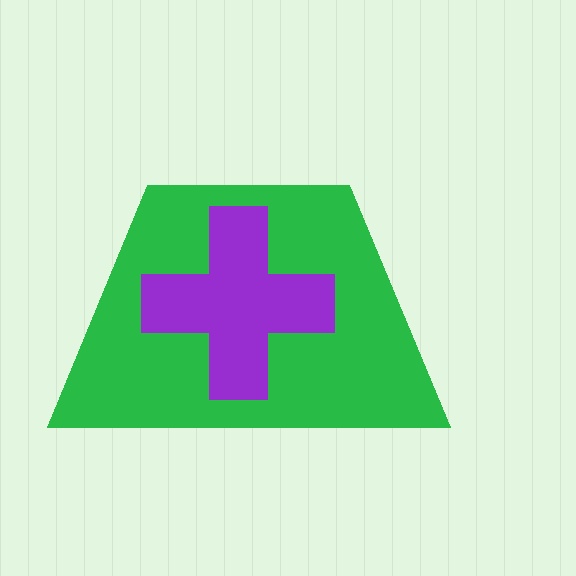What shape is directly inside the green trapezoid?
The purple cross.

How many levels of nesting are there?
2.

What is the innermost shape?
The purple cross.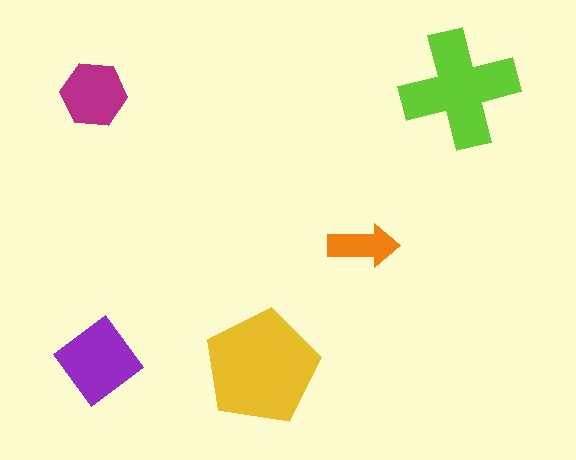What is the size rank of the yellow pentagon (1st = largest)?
1st.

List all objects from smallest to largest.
The orange arrow, the magenta hexagon, the purple diamond, the lime cross, the yellow pentagon.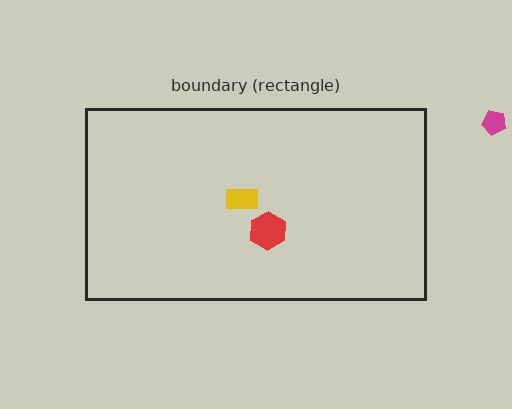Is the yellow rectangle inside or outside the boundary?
Inside.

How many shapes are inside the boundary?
2 inside, 1 outside.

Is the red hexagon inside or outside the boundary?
Inside.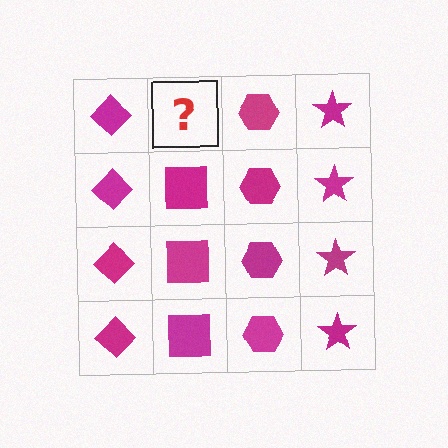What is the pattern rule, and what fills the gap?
The rule is that each column has a consistent shape. The gap should be filled with a magenta square.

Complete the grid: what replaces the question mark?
The question mark should be replaced with a magenta square.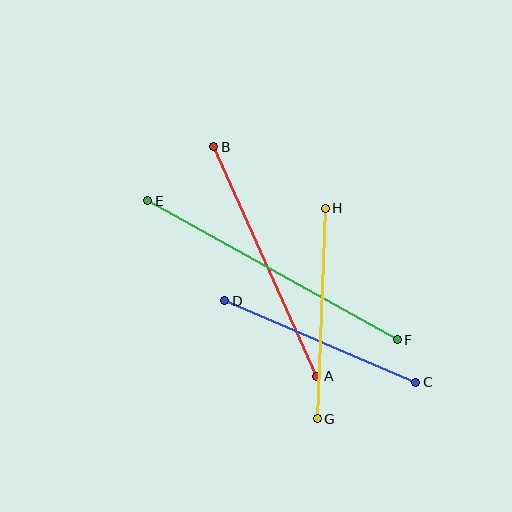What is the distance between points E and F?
The distance is approximately 286 pixels.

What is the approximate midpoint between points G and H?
The midpoint is at approximately (321, 313) pixels.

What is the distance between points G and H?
The distance is approximately 211 pixels.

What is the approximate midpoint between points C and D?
The midpoint is at approximately (320, 341) pixels.